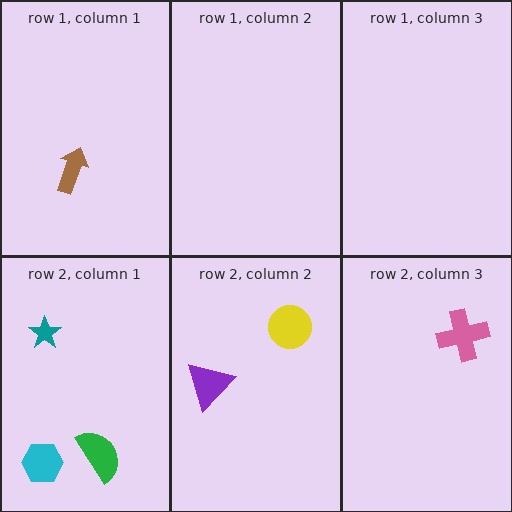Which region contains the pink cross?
The row 2, column 3 region.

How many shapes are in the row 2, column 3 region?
1.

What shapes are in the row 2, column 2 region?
The purple triangle, the yellow circle.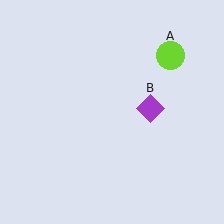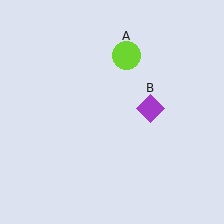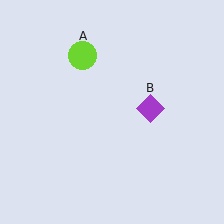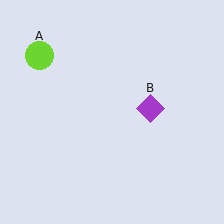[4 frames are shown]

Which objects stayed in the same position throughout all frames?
Purple diamond (object B) remained stationary.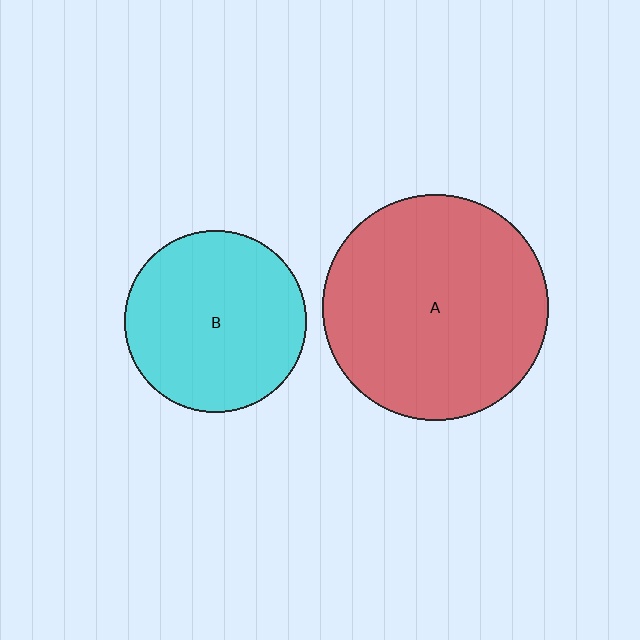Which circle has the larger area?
Circle A (red).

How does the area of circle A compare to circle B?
Approximately 1.5 times.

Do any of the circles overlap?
No, none of the circles overlap.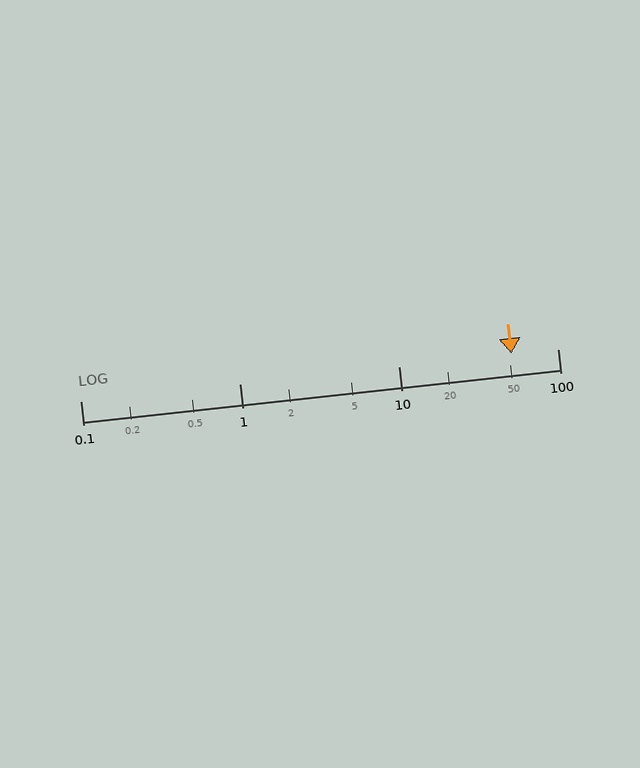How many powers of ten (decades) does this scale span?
The scale spans 3 decades, from 0.1 to 100.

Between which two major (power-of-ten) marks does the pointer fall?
The pointer is between 10 and 100.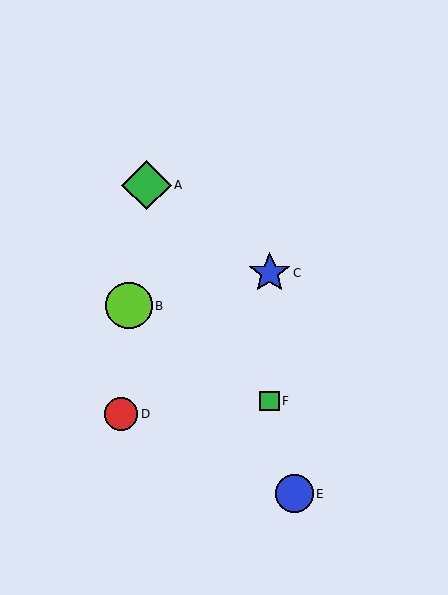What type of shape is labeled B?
Shape B is a lime circle.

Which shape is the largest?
The green diamond (labeled A) is the largest.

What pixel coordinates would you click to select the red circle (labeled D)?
Click at (121, 414) to select the red circle D.